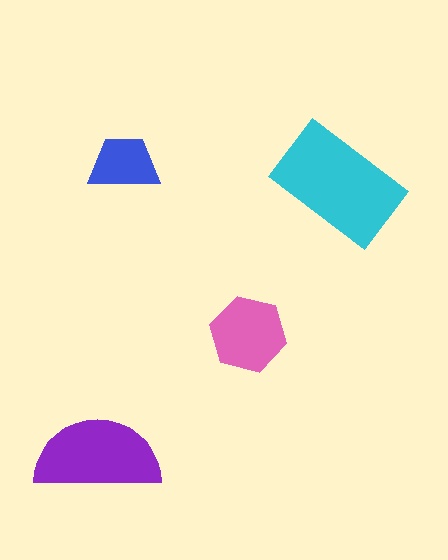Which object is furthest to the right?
The cyan rectangle is rightmost.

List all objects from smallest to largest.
The blue trapezoid, the pink hexagon, the purple semicircle, the cyan rectangle.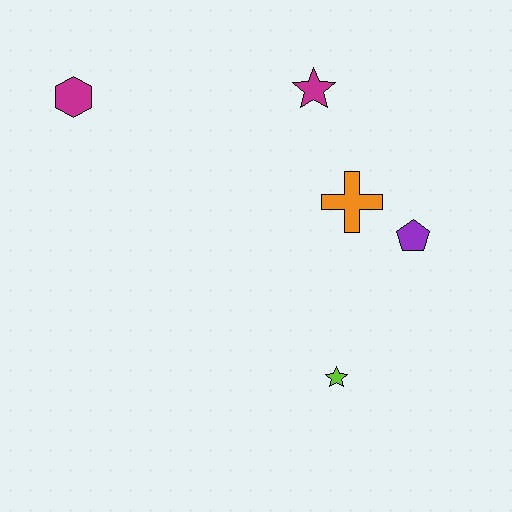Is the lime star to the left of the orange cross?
Yes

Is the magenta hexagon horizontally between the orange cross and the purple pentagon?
No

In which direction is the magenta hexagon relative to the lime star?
The magenta hexagon is above the lime star.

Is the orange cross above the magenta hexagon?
No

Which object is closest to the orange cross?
The purple pentagon is closest to the orange cross.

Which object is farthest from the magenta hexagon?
The lime star is farthest from the magenta hexagon.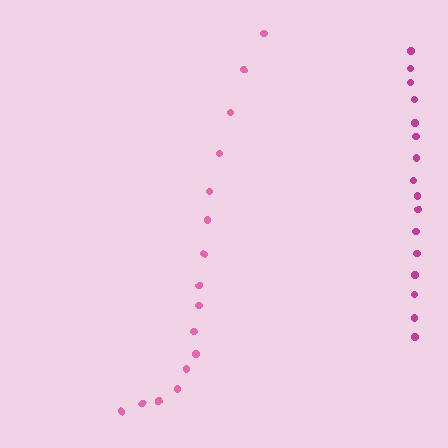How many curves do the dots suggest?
There are 2 distinct paths.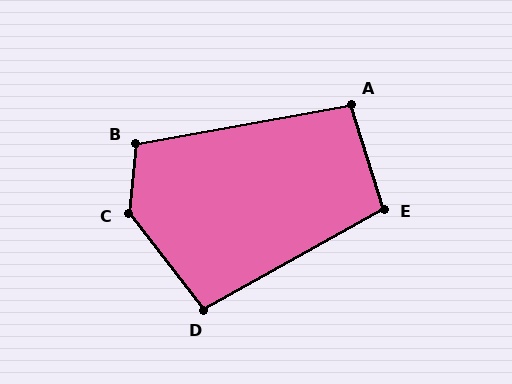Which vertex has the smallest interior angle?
A, at approximately 97 degrees.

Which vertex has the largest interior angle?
C, at approximately 136 degrees.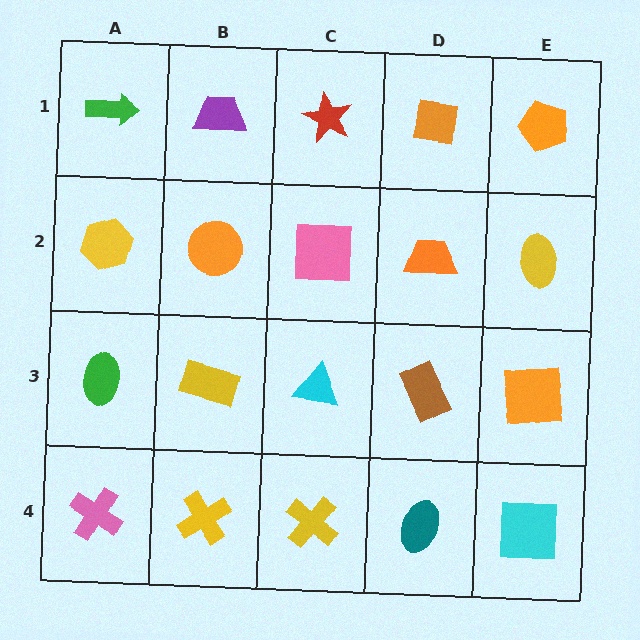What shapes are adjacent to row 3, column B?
An orange circle (row 2, column B), a yellow cross (row 4, column B), a green ellipse (row 3, column A), a cyan triangle (row 3, column C).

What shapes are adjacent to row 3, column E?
A yellow ellipse (row 2, column E), a cyan square (row 4, column E), a brown rectangle (row 3, column D).